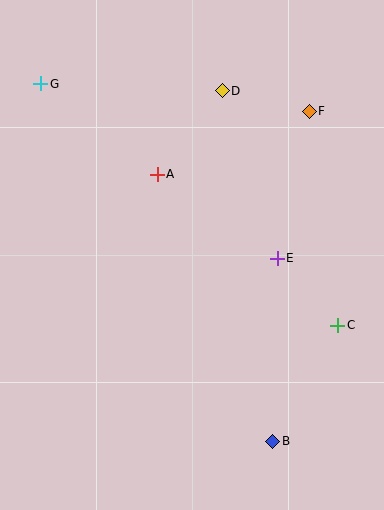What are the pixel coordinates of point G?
Point G is at (41, 84).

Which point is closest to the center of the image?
Point E at (277, 258) is closest to the center.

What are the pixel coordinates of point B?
Point B is at (273, 441).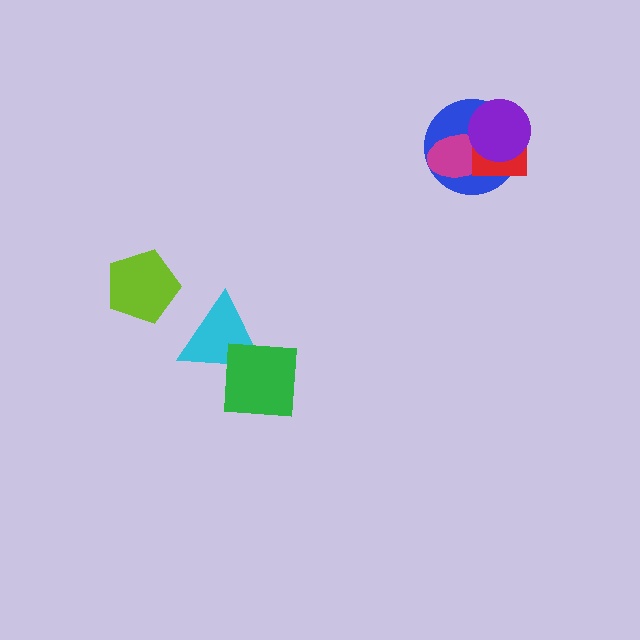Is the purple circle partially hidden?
No, no other shape covers it.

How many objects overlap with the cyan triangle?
1 object overlaps with the cyan triangle.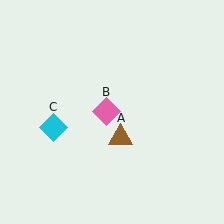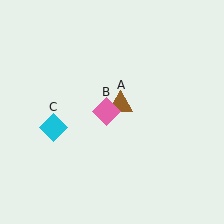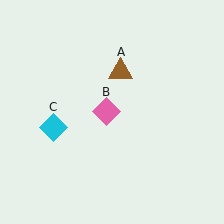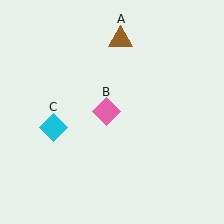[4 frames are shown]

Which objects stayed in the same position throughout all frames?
Pink diamond (object B) and cyan diamond (object C) remained stationary.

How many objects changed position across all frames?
1 object changed position: brown triangle (object A).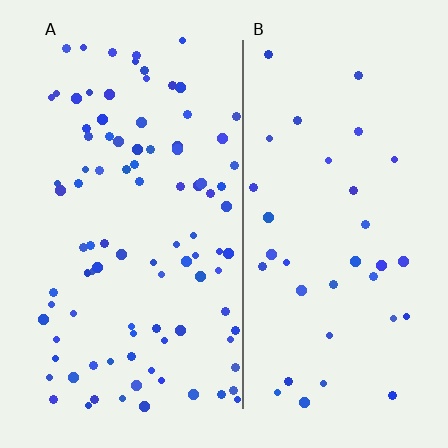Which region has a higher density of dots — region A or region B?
A (the left).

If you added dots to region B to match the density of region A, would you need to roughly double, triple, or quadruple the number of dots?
Approximately triple.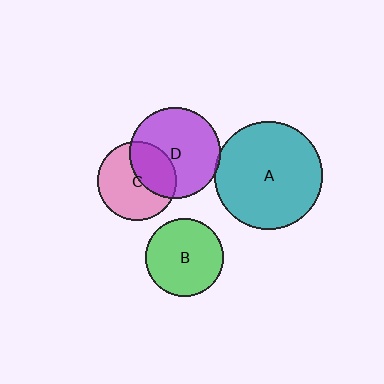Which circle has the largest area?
Circle A (teal).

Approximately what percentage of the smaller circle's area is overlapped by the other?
Approximately 35%.